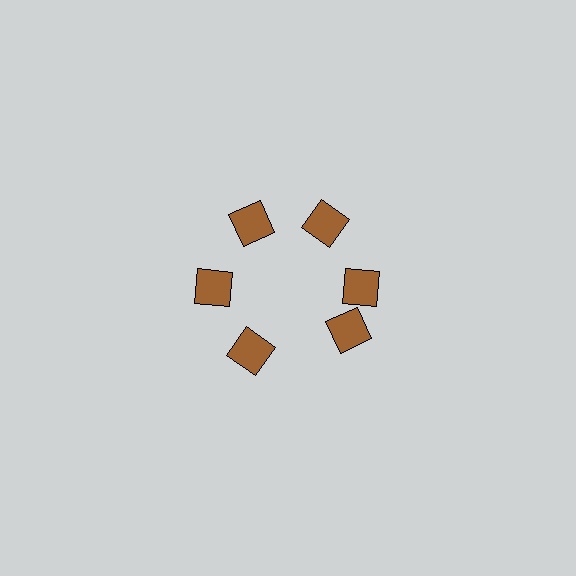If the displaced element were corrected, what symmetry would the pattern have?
It would have 6-fold rotational symmetry — the pattern would map onto itself every 60 degrees.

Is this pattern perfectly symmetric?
No. The 6 brown diamonds are arranged in a ring, but one element near the 5 o'clock position is rotated out of alignment along the ring, breaking the 6-fold rotational symmetry.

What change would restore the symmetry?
The symmetry would be restored by rotating it back into even spacing with its neighbors so that all 6 diamonds sit at equal angles and equal distance from the center.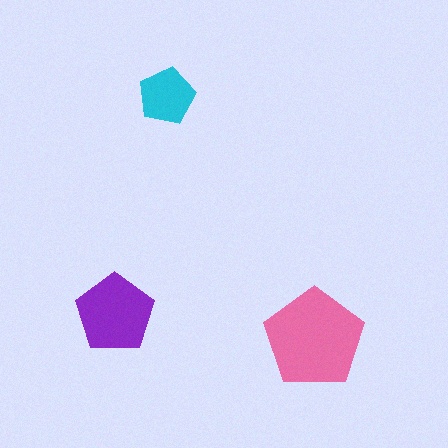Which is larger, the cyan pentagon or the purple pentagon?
The purple one.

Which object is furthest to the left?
The purple pentagon is leftmost.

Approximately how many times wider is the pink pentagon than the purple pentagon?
About 1.5 times wider.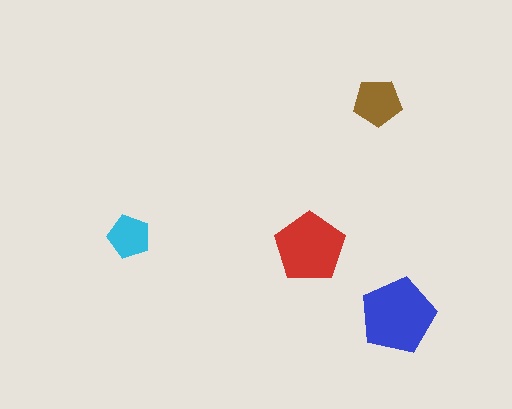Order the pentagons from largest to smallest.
the blue one, the red one, the brown one, the cyan one.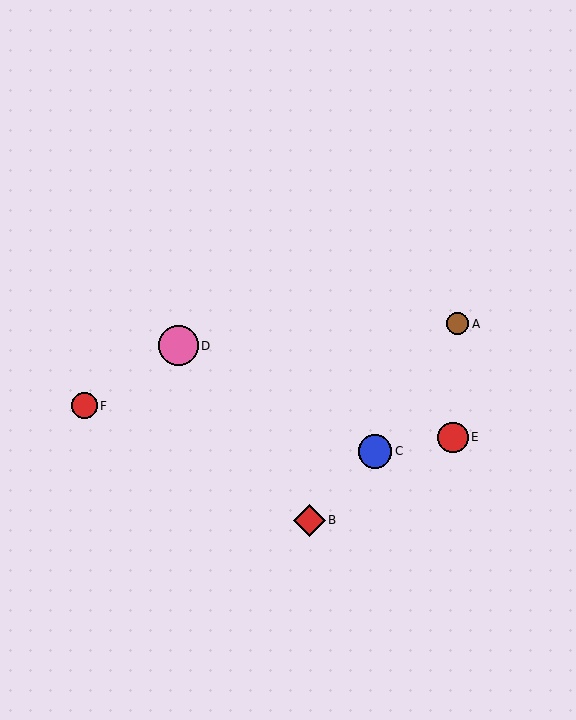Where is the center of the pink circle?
The center of the pink circle is at (178, 346).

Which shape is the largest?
The pink circle (labeled D) is the largest.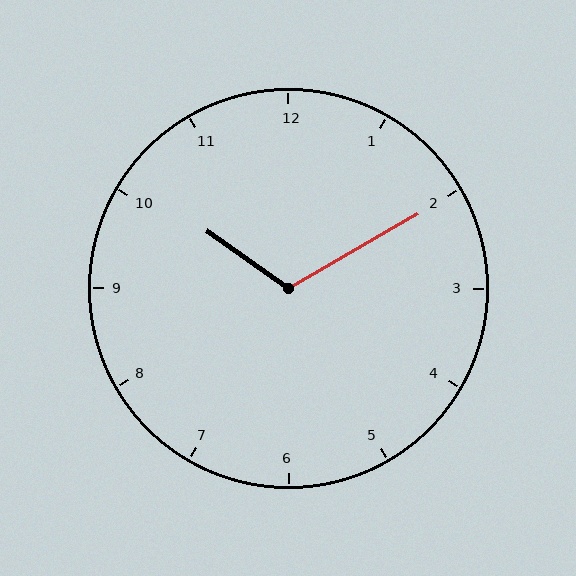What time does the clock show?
10:10.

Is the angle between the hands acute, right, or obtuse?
It is obtuse.